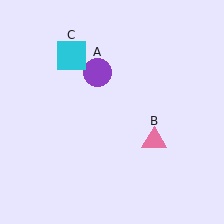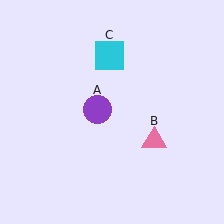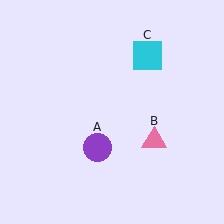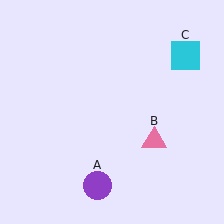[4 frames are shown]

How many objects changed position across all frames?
2 objects changed position: purple circle (object A), cyan square (object C).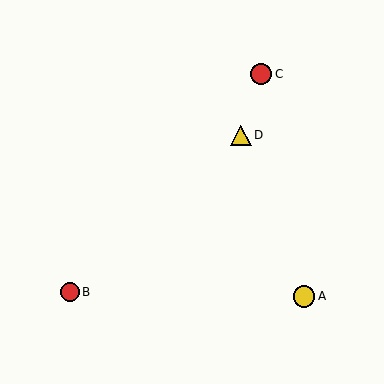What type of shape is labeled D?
Shape D is a yellow triangle.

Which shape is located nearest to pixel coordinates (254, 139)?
The yellow triangle (labeled D) at (241, 135) is nearest to that location.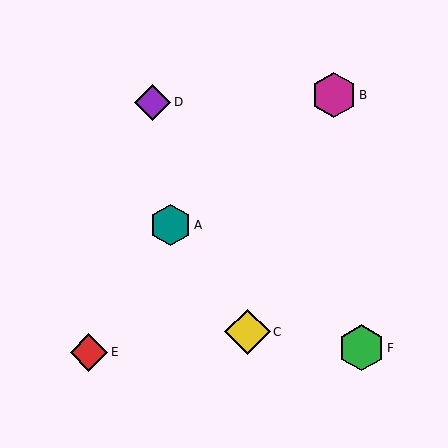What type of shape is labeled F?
Shape F is a green hexagon.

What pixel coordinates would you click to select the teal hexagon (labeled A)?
Click at (170, 225) to select the teal hexagon A.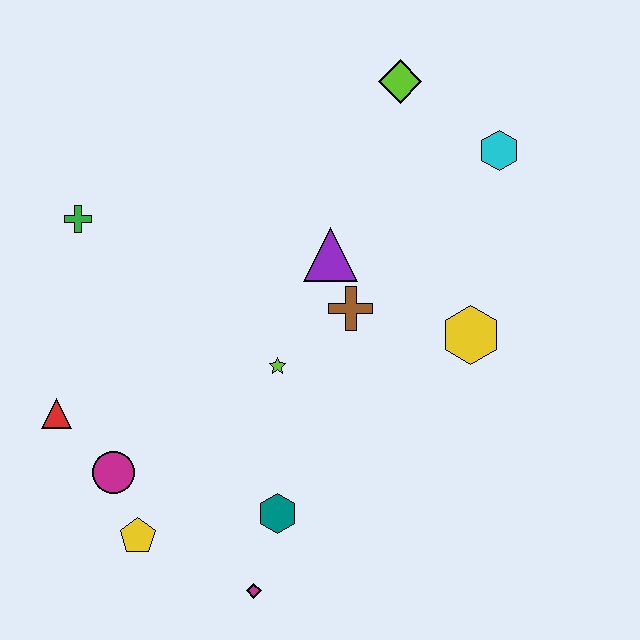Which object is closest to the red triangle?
The magenta circle is closest to the red triangle.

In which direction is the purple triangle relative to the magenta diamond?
The purple triangle is above the magenta diamond.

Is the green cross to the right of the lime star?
No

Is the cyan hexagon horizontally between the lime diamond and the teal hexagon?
No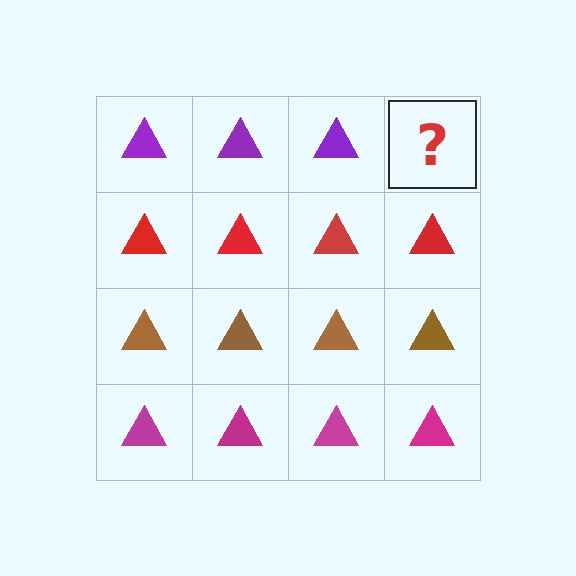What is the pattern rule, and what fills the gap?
The rule is that each row has a consistent color. The gap should be filled with a purple triangle.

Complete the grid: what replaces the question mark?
The question mark should be replaced with a purple triangle.